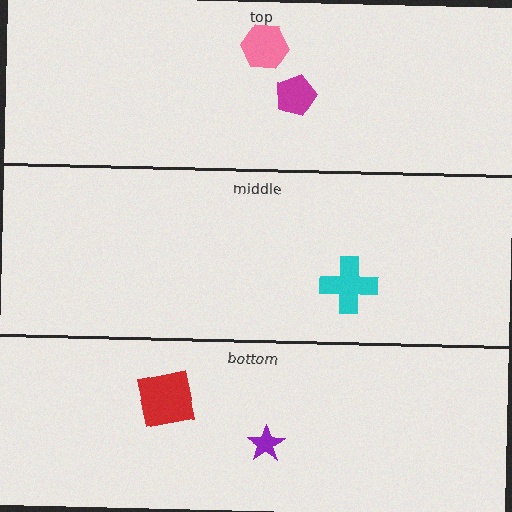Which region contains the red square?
The bottom region.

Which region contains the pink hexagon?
The top region.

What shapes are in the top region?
The magenta pentagon, the pink hexagon.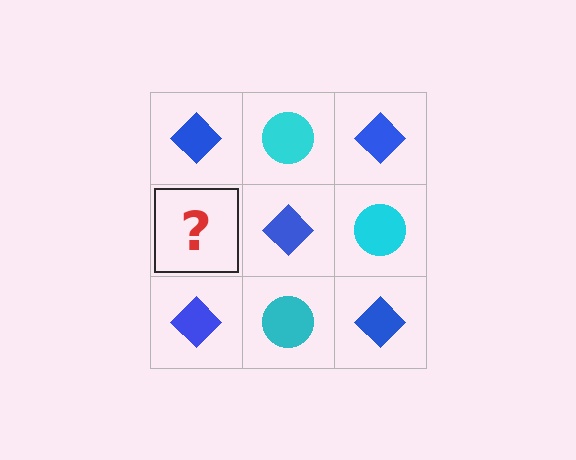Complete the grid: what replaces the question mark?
The question mark should be replaced with a cyan circle.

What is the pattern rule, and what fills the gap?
The rule is that it alternates blue diamond and cyan circle in a checkerboard pattern. The gap should be filled with a cyan circle.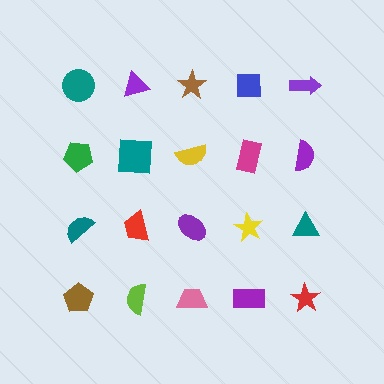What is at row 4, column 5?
A red star.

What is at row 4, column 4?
A purple rectangle.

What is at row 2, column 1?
A green pentagon.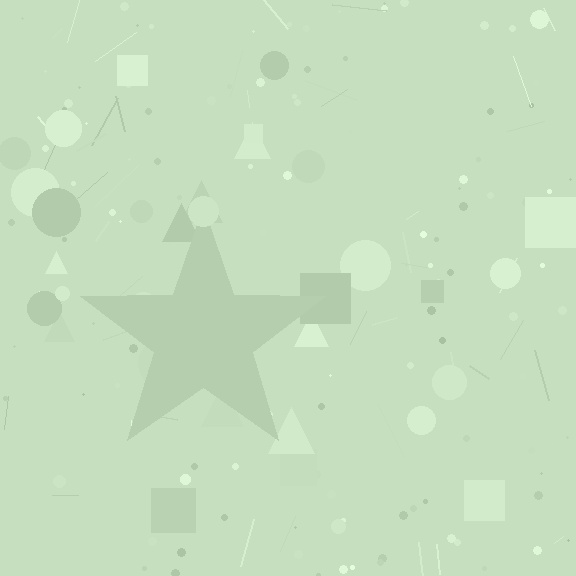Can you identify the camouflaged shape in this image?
The camouflaged shape is a star.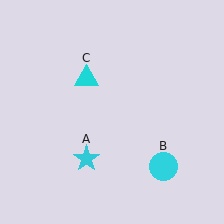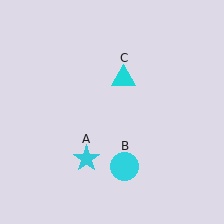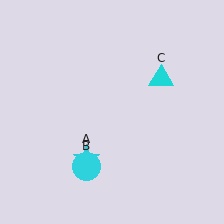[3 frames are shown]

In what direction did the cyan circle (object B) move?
The cyan circle (object B) moved left.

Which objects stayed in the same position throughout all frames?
Cyan star (object A) remained stationary.